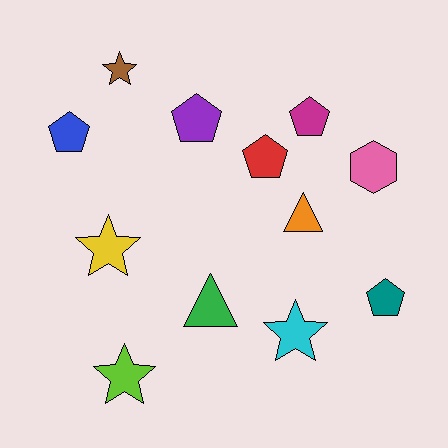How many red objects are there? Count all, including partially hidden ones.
There is 1 red object.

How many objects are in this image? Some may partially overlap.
There are 12 objects.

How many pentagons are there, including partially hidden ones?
There are 5 pentagons.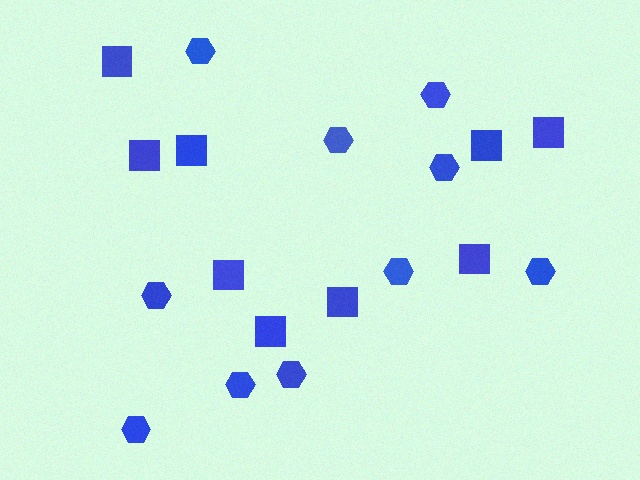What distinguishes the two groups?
There are 2 groups: one group of hexagons (10) and one group of squares (9).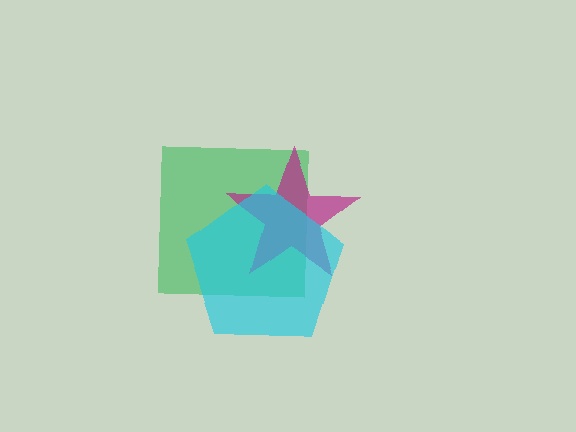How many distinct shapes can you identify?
There are 3 distinct shapes: a green square, a magenta star, a cyan pentagon.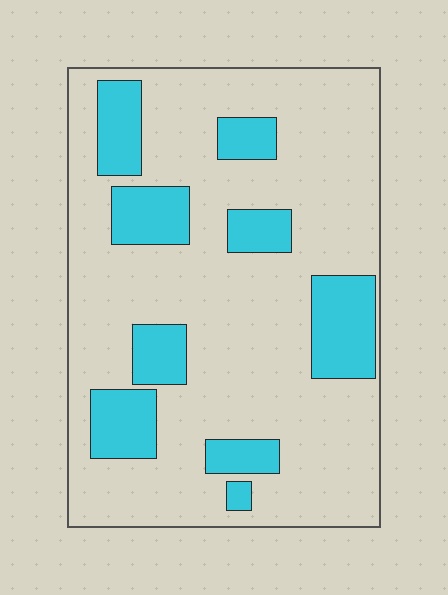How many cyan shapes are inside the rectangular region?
9.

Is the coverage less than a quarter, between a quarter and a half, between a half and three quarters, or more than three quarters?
Less than a quarter.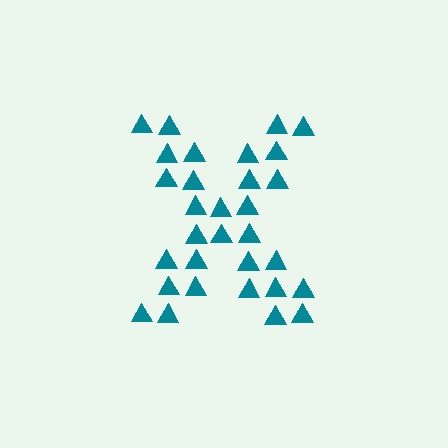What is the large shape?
The large shape is the letter X.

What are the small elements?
The small elements are triangles.